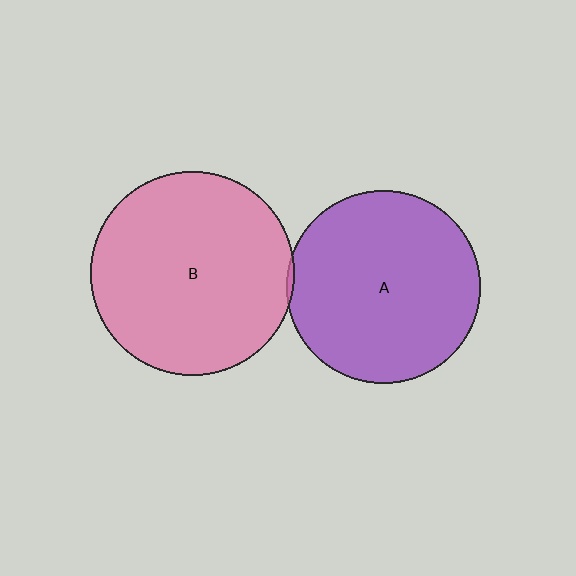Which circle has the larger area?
Circle B (pink).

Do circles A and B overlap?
Yes.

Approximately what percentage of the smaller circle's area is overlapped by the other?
Approximately 5%.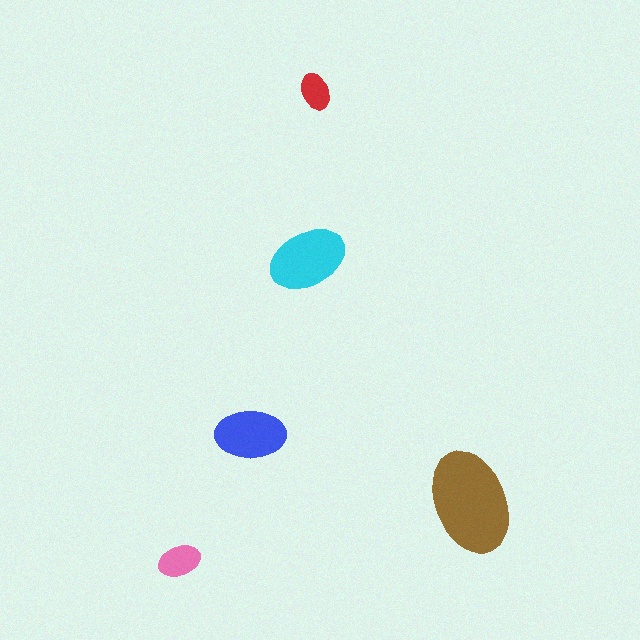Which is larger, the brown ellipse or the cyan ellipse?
The brown one.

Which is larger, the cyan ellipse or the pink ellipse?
The cyan one.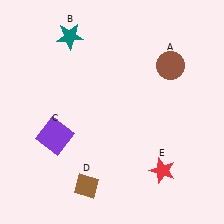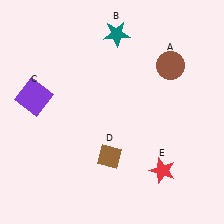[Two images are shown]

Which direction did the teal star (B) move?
The teal star (B) moved right.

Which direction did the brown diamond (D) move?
The brown diamond (D) moved up.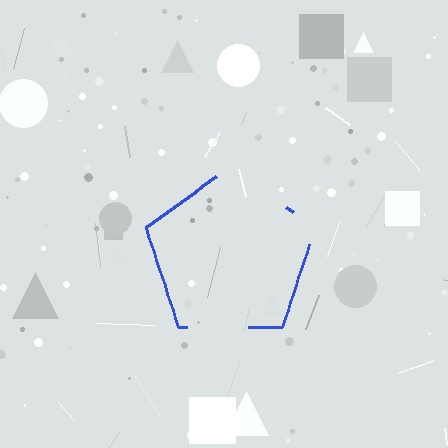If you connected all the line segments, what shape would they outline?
They would outline a pentagon.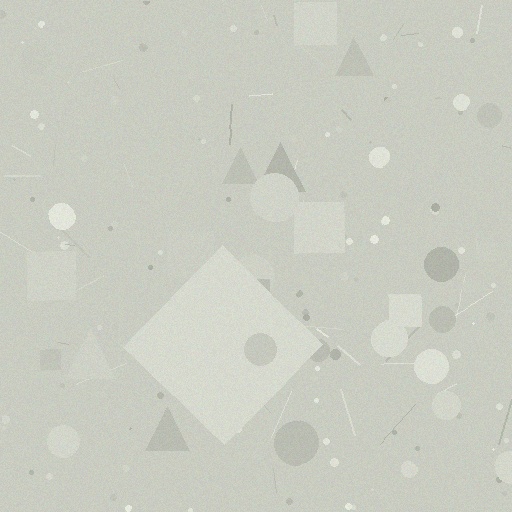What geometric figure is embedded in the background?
A diamond is embedded in the background.